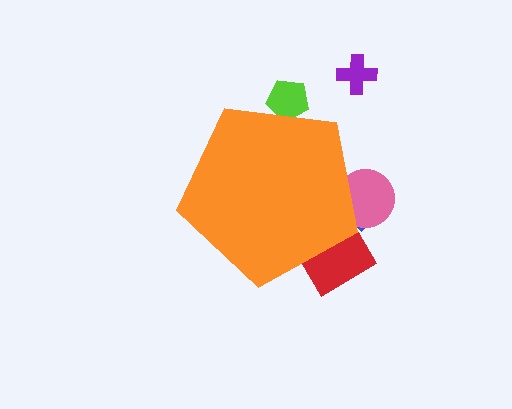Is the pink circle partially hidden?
Yes, the pink circle is partially hidden behind the orange pentagon.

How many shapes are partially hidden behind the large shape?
4 shapes are partially hidden.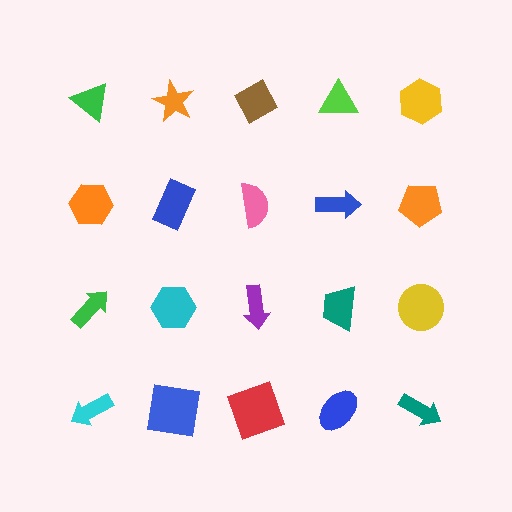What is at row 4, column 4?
A blue ellipse.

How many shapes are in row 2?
5 shapes.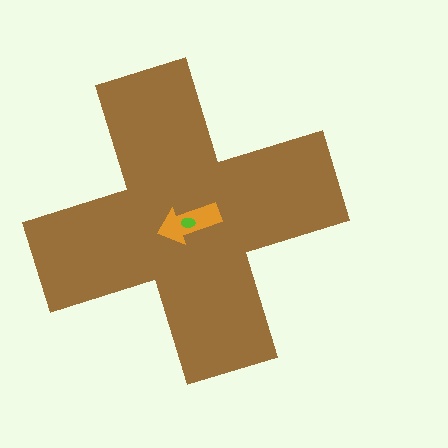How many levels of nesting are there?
3.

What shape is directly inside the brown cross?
The orange arrow.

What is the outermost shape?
The brown cross.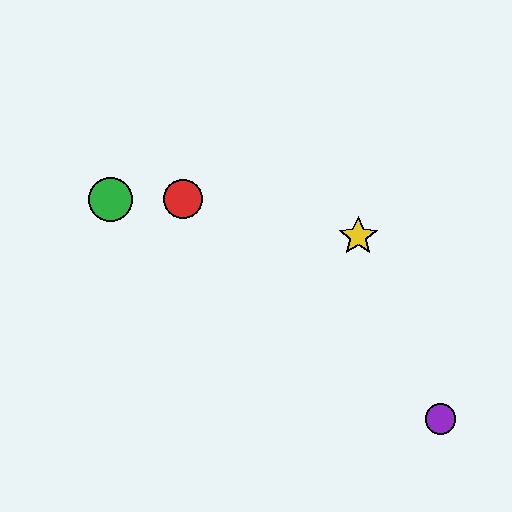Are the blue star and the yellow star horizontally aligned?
No, the blue star is at y≈199 and the yellow star is at y≈236.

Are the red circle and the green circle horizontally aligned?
Yes, both are at y≈199.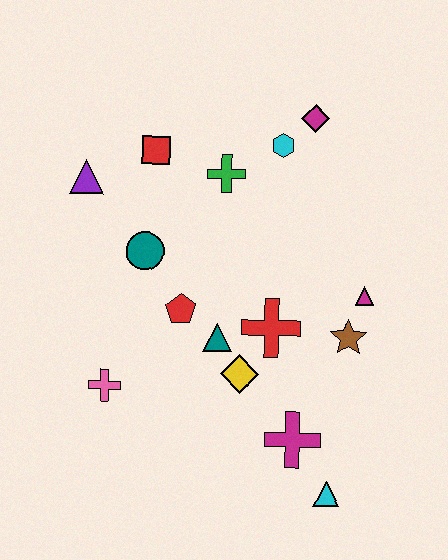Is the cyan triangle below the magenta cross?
Yes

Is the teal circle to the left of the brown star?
Yes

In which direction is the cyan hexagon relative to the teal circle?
The cyan hexagon is to the right of the teal circle.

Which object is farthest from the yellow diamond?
The magenta diamond is farthest from the yellow diamond.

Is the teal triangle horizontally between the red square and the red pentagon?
No